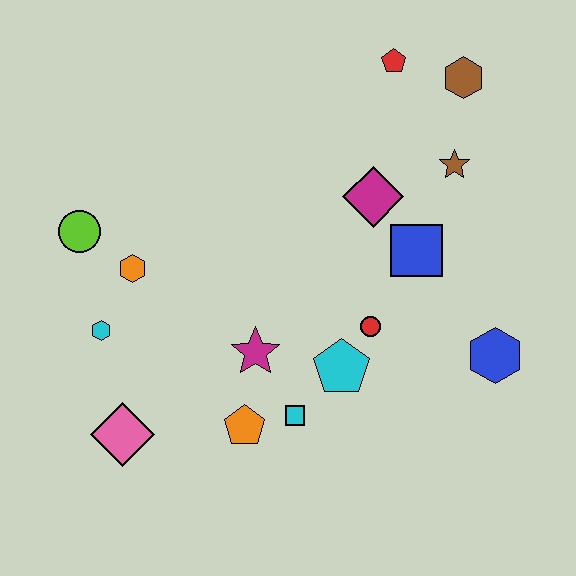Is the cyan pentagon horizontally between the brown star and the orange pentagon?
Yes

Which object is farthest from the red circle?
The lime circle is farthest from the red circle.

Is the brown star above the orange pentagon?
Yes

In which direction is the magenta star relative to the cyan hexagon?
The magenta star is to the right of the cyan hexagon.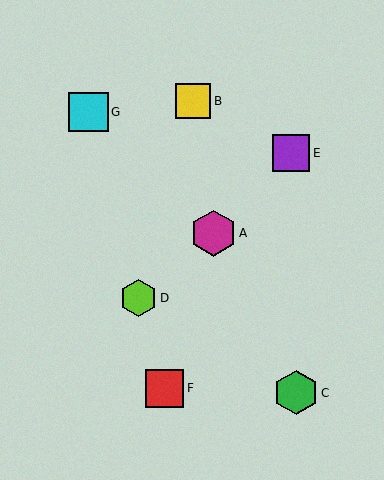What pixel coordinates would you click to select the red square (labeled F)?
Click at (164, 388) to select the red square F.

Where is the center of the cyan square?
The center of the cyan square is at (89, 112).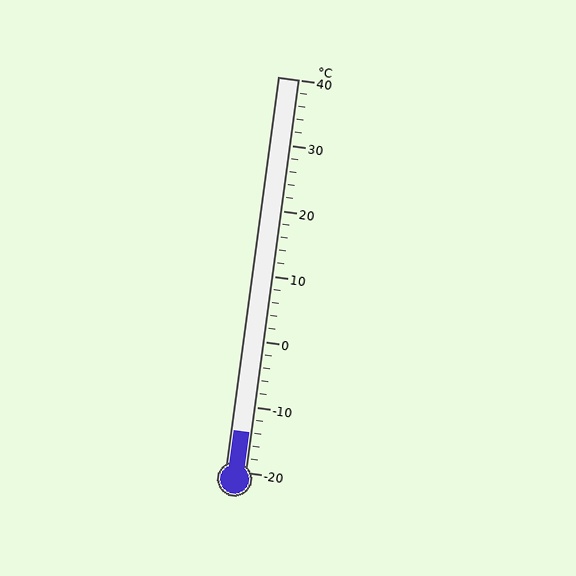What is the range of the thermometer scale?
The thermometer scale ranges from -20°C to 40°C.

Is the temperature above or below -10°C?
The temperature is below -10°C.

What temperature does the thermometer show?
The thermometer shows approximately -14°C.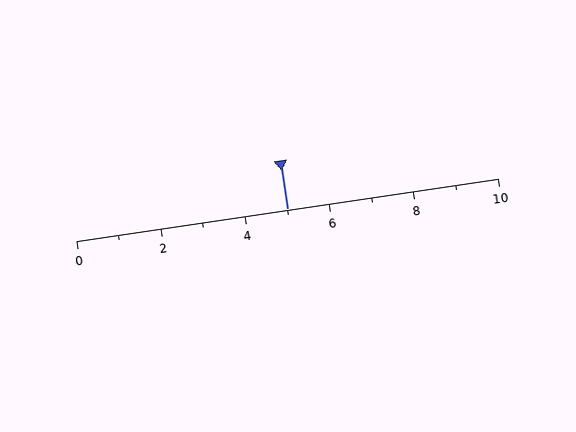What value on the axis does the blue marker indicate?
The marker indicates approximately 5.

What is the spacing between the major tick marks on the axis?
The major ticks are spaced 2 apart.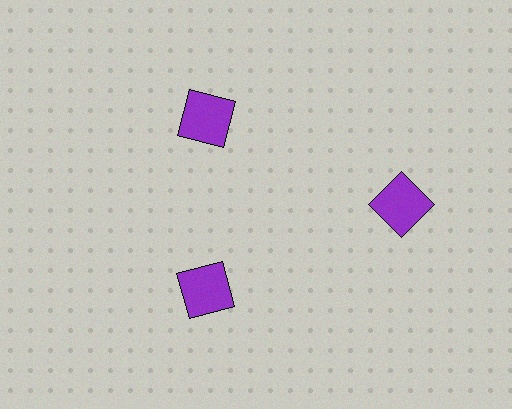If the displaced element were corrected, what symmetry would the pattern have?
It would have 3-fold rotational symmetry — the pattern would map onto itself every 120 degrees.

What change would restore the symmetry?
The symmetry would be restored by moving it inward, back onto the ring so that all 3 squares sit at equal angles and equal distance from the center.